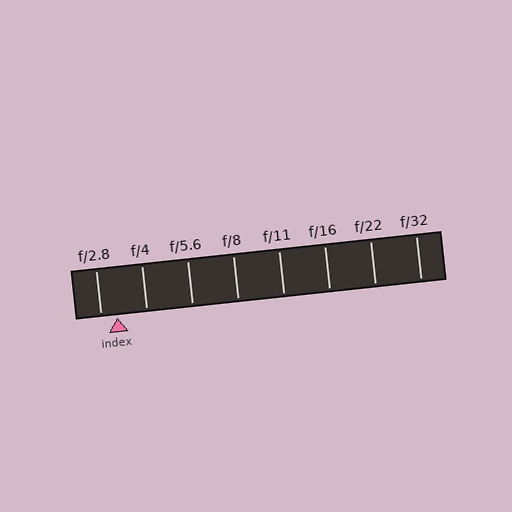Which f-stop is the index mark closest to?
The index mark is closest to f/2.8.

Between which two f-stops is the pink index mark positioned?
The index mark is between f/2.8 and f/4.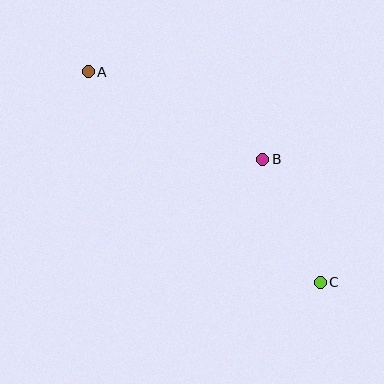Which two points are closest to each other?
Points B and C are closest to each other.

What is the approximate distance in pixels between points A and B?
The distance between A and B is approximately 195 pixels.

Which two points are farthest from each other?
Points A and C are farthest from each other.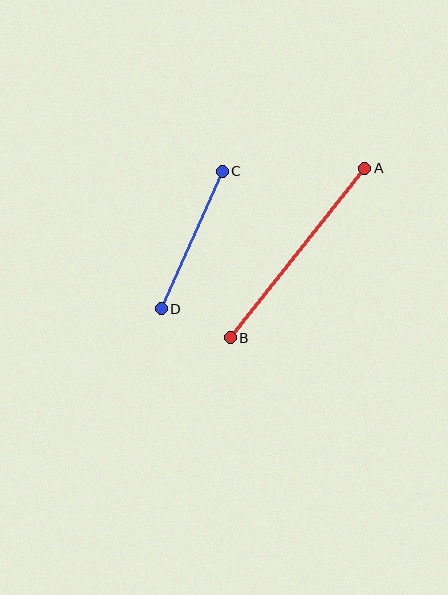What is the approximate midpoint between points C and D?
The midpoint is at approximately (192, 240) pixels.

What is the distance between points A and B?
The distance is approximately 216 pixels.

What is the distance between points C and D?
The distance is approximately 151 pixels.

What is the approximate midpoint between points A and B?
The midpoint is at approximately (298, 253) pixels.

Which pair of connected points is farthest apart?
Points A and B are farthest apart.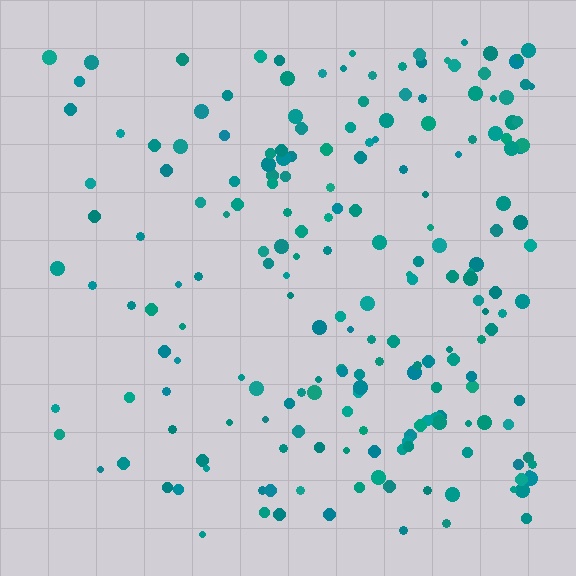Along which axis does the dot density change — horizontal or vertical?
Horizontal.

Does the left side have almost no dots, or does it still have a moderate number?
Still a moderate number, just noticeably fewer than the right.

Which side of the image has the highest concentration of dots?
The right.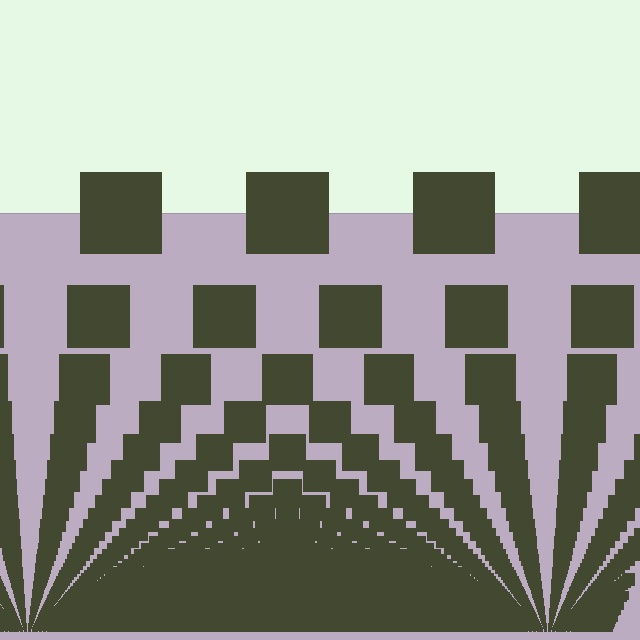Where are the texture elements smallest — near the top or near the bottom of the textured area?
Near the bottom.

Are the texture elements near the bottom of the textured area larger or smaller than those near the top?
Smaller. The gradient is inverted — elements near the bottom are smaller and denser.